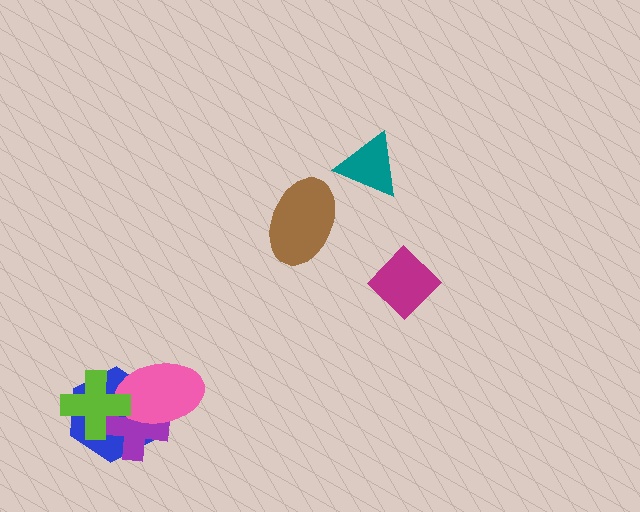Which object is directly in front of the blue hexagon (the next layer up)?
The purple cross is directly in front of the blue hexagon.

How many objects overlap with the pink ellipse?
3 objects overlap with the pink ellipse.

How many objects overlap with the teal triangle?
0 objects overlap with the teal triangle.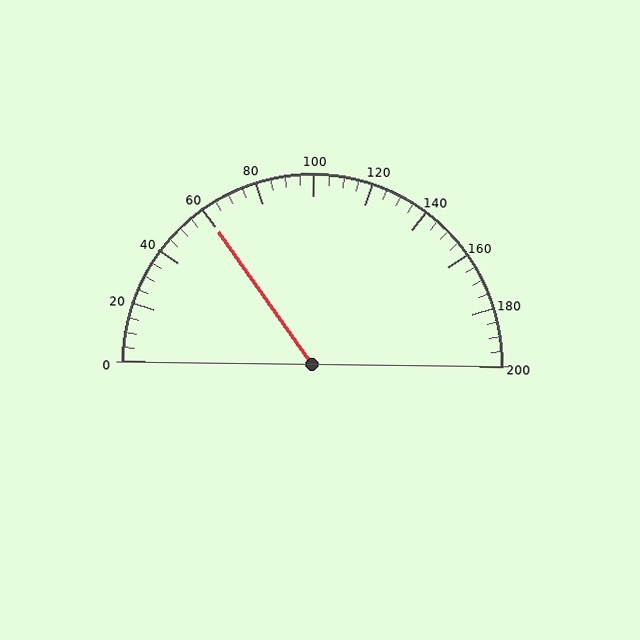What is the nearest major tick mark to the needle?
The nearest major tick mark is 60.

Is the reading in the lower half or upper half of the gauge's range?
The reading is in the lower half of the range (0 to 200).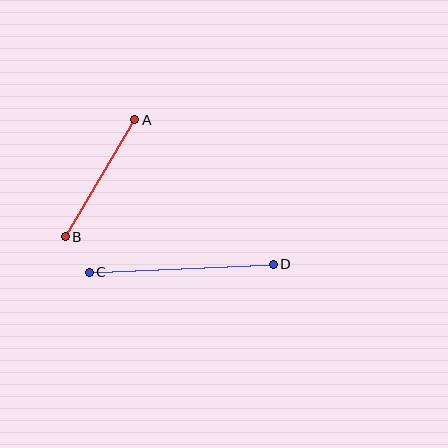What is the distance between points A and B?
The distance is approximately 136 pixels.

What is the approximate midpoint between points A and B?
The midpoint is at approximately (100, 178) pixels.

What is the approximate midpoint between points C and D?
The midpoint is at approximately (181, 268) pixels.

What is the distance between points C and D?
The distance is approximately 184 pixels.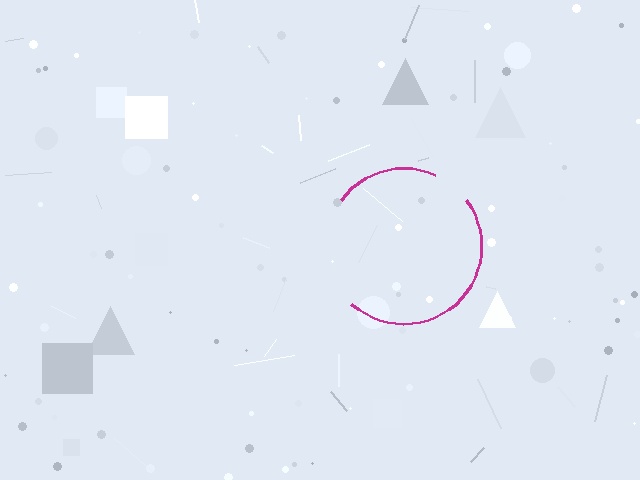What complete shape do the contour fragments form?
The contour fragments form a circle.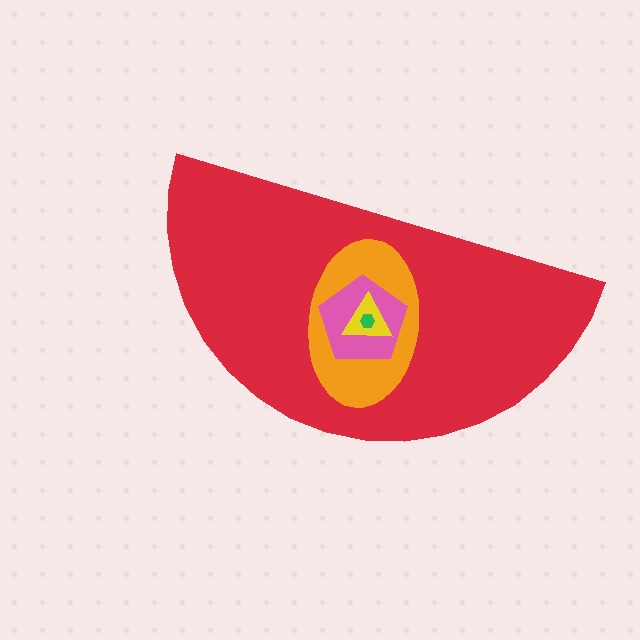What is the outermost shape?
The red semicircle.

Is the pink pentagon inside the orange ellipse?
Yes.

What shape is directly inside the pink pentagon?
The yellow triangle.